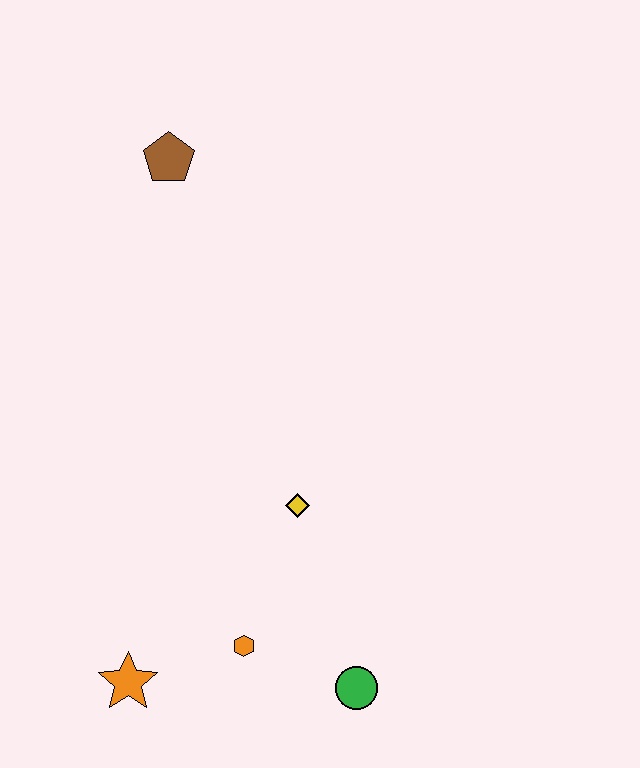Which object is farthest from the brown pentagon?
The green circle is farthest from the brown pentagon.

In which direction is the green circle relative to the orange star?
The green circle is to the right of the orange star.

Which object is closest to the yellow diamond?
The orange hexagon is closest to the yellow diamond.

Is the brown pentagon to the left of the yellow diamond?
Yes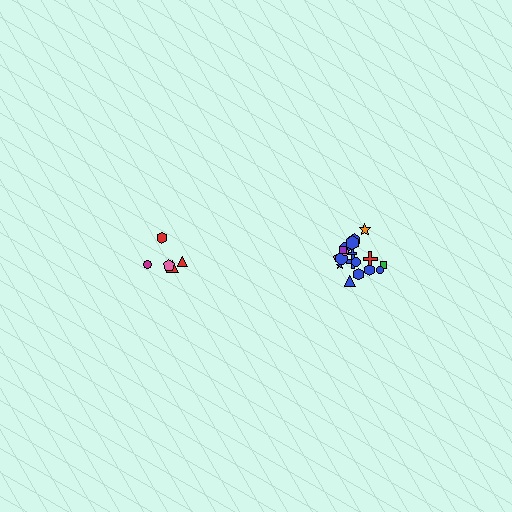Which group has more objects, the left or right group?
The right group.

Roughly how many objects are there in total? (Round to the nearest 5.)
Roughly 25 objects in total.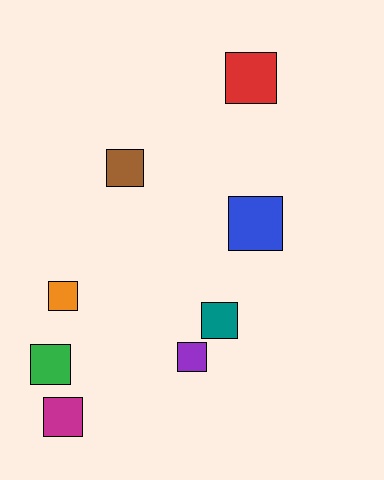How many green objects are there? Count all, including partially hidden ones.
There is 1 green object.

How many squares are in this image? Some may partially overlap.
There are 8 squares.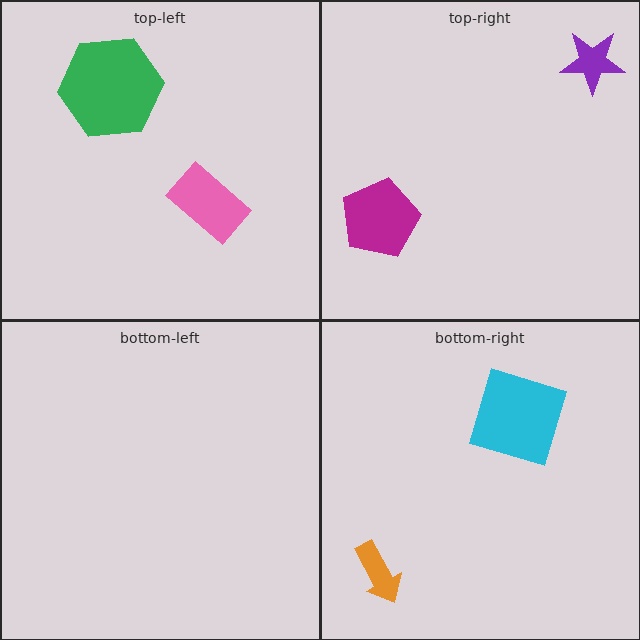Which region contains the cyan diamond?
The bottom-right region.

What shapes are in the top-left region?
The pink rectangle, the green hexagon.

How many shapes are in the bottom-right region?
2.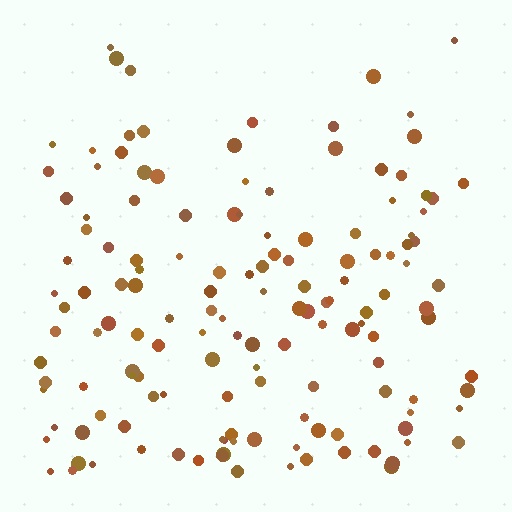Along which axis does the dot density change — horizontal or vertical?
Vertical.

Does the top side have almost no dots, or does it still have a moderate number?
Still a moderate number, just noticeably fewer than the bottom.